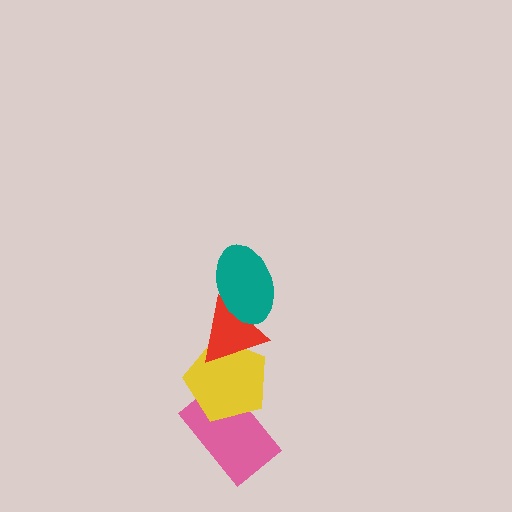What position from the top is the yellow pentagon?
The yellow pentagon is 3rd from the top.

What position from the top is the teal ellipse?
The teal ellipse is 1st from the top.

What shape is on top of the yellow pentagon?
The red triangle is on top of the yellow pentagon.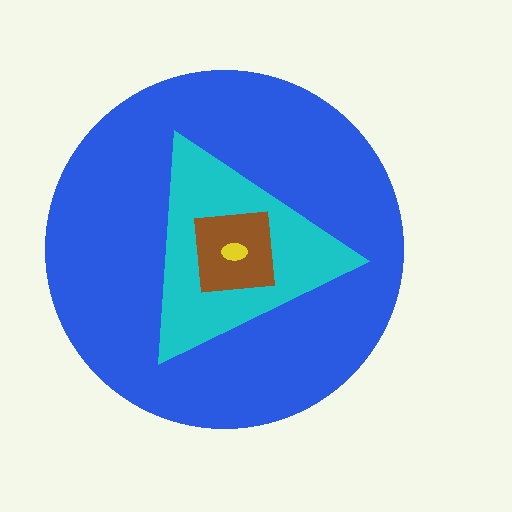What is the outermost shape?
The blue circle.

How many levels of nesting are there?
4.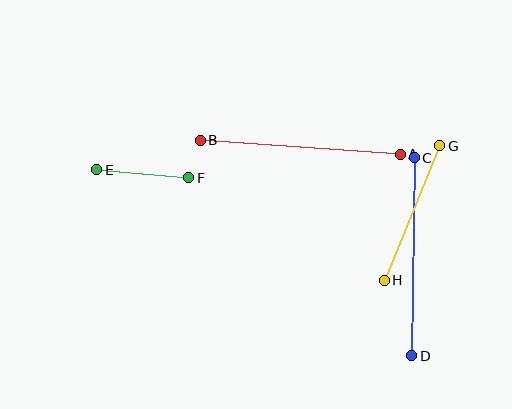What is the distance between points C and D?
The distance is approximately 198 pixels.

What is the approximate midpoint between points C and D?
The midpoint is at approximately (413, 257) pixels.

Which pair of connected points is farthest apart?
Points A and B are farthest apart.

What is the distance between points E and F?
The distance is approximately 92 pixels.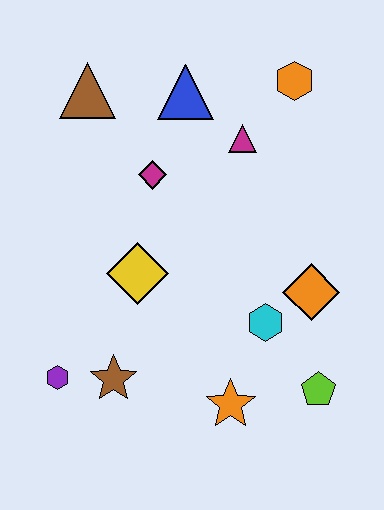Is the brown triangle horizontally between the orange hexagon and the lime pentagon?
No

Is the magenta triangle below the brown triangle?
Yes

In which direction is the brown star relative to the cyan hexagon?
The brown star is to the left of the cyan hexagon.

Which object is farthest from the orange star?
The brown triangle is farthest from the orange star.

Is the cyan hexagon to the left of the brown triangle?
No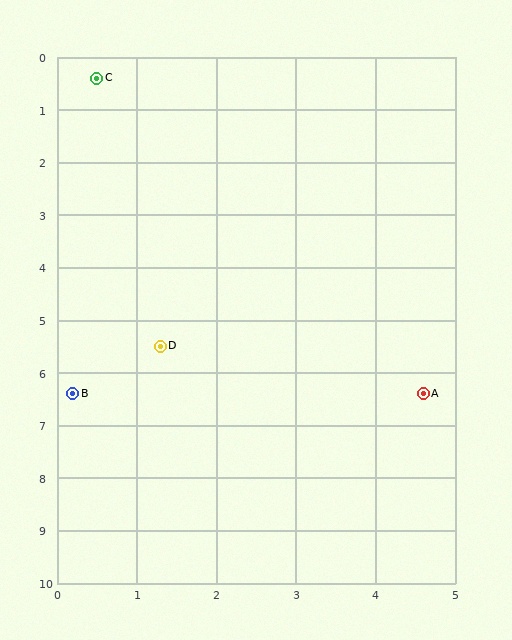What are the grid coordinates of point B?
Point B is at approximately (0.2, 6.4).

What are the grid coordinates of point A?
Point A is at approximately (4.6, 6.4).